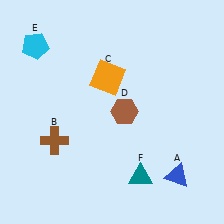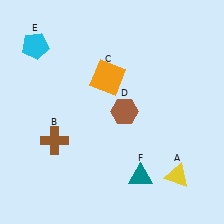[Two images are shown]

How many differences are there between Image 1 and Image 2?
There is 1 difference between the two images.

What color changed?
The triangle (A) changed from blue in Image 1 to yellow in Image 2.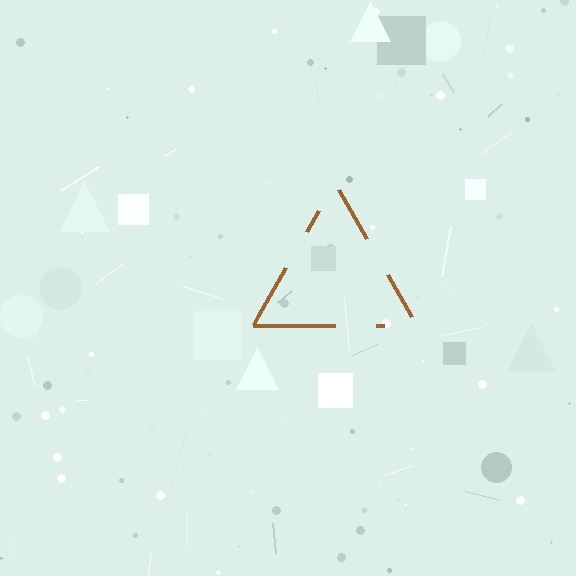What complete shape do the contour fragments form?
The contour fragments form a triangle.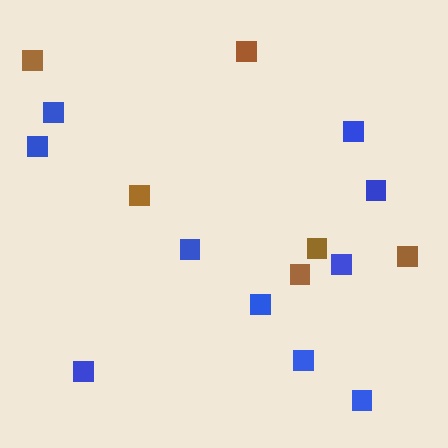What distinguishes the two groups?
There are 2 groups: one group of blue squares (10) and one group of brown squares (6).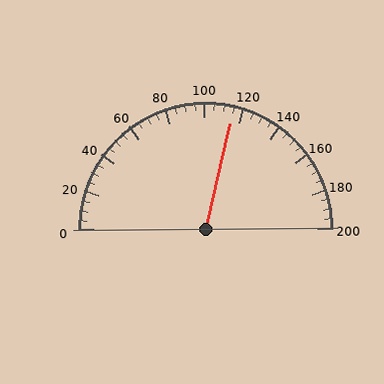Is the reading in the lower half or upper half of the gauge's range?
The reading is in the upper half of the range (0 to 200).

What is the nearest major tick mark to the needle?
The nearest major tick mark is 120.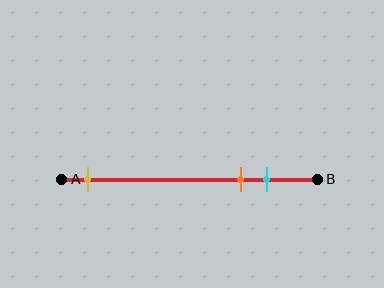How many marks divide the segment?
There are 3 marks dividing the segment.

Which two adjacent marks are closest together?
The orange and cyan marks are the closest adjacent pair.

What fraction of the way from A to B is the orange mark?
The orange mark is approximately 70% (0.7) of the way from A to B.